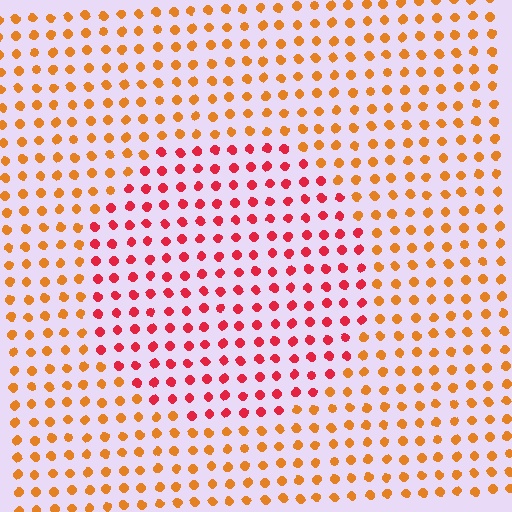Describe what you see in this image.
The image is filled with small orange elements in a uniform arrangement. A circle-shaped region is visible where the elements are tinted to a slightly different hue, forming a subtle color boundary.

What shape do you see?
I see a circle.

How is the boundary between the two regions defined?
The boundary is defined purely by a slight shift in hue (about 39 degrees). Spacing, size, and orientation are identical on both sides.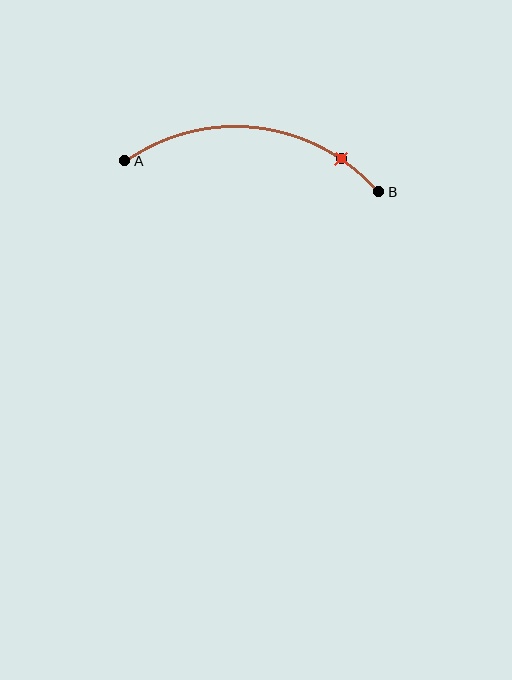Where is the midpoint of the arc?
The arc midpoint is the point on the curve farthest from the straight line joining A and B. It sits above that line.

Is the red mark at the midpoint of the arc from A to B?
No. The red mark lies on the arc but is closer to endpoint B. The arc midpoint would be at the point on the curve equidistant along the arc from both A and B.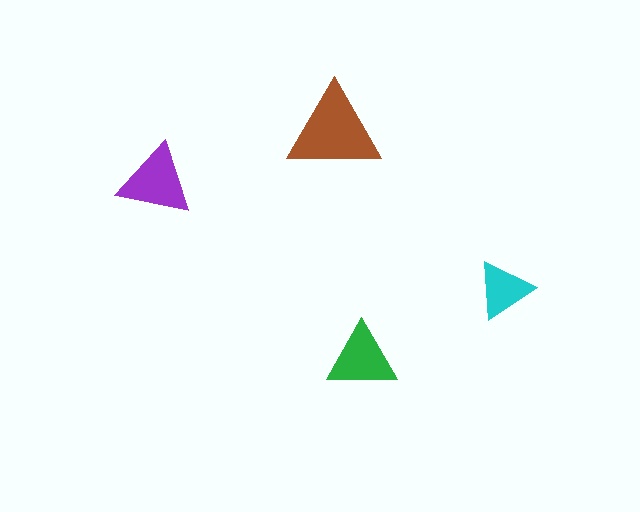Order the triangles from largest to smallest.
the brown one, the purple one, the green one, the cyan one.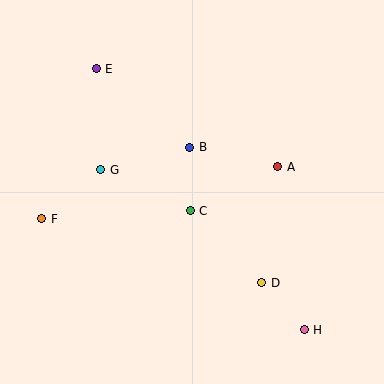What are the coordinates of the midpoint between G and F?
The midpoint between G and F is at (71, 194).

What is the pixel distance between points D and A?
The distance between D and A is 117 pixels.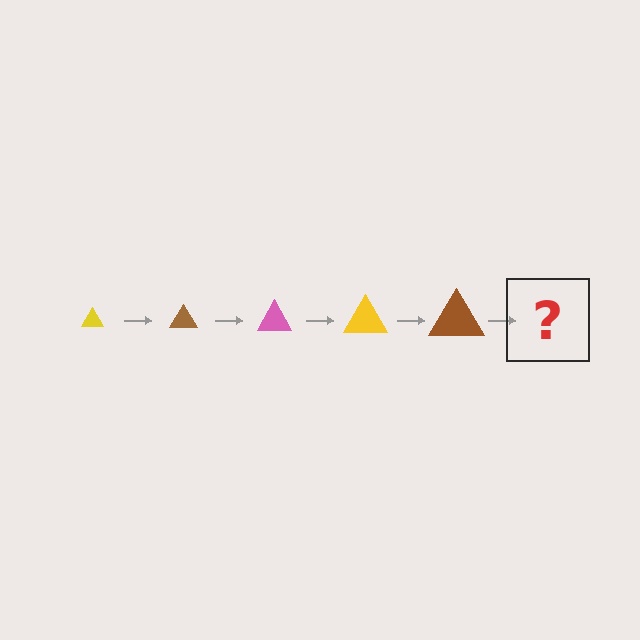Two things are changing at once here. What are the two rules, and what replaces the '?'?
The two rules are that the triangle grows larger each step and the color cycles through yellow, brown, and pink. The '?' should be a pink triangle, larger than the previous one.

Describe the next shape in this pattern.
It should be a pink triangle, larger than the previous one.